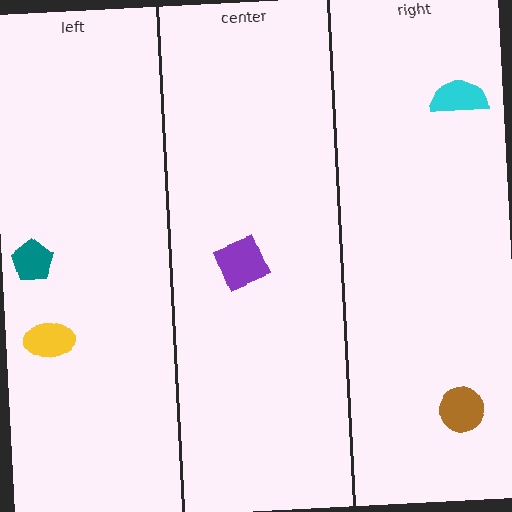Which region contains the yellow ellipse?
The left region.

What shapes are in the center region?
The purple square.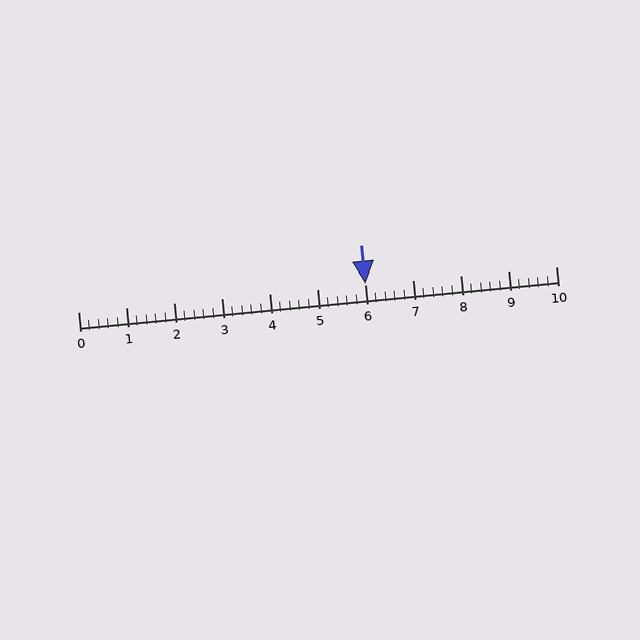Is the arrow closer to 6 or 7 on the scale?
The arrow is closer to 6.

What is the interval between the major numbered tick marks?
The major tick marks are spaced 1 units apart.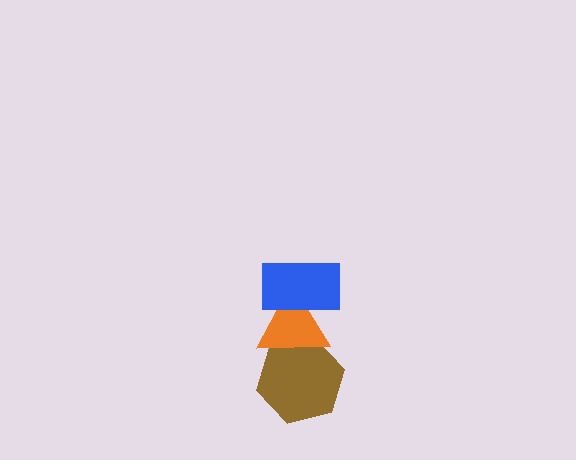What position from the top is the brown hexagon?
The brown hexagon is 3rd from the top.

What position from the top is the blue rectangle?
The blue rectangle is 1st from the top.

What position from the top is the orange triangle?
The orange triangle is 2nd from the top.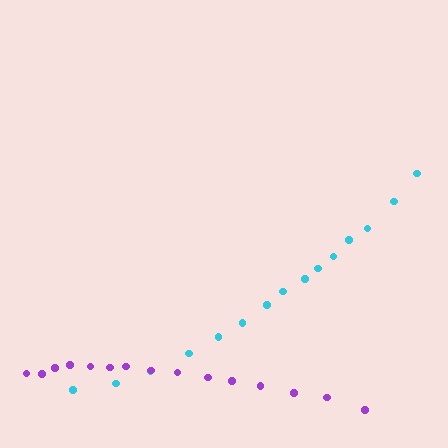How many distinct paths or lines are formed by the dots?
There are 2 distinct paths.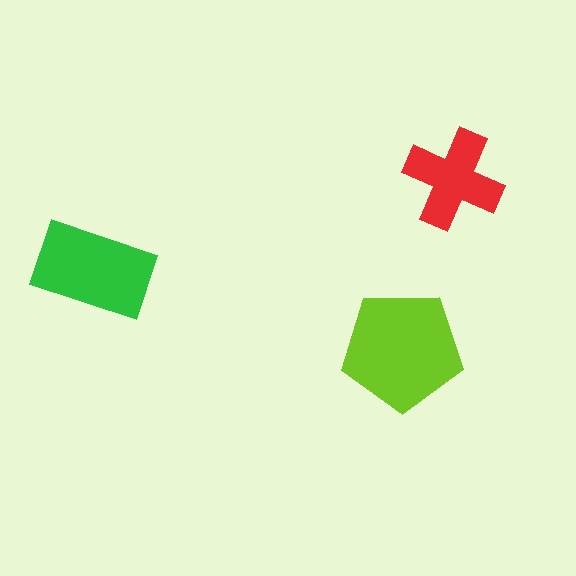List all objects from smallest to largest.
The red cross, the green rectangle, the lime pentagon.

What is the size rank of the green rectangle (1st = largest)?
2nd.